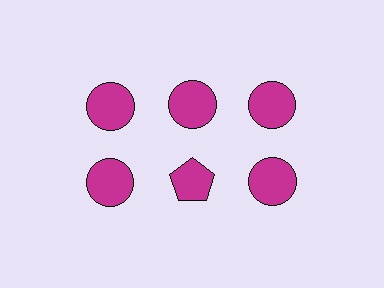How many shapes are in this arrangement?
There are 6 shapes arranged in a grid pattern.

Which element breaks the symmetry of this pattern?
The magenta pentagon in the second row, second from left column breaks the symmetry. All other shapes are magenta circles.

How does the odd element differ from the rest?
It has a different shape: pentagon instead of circle.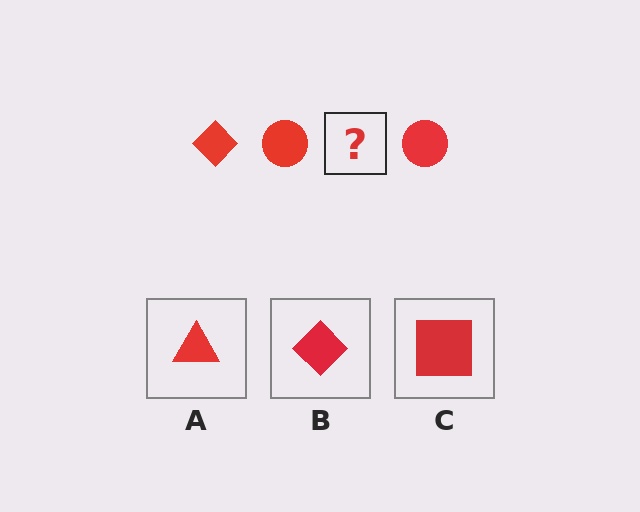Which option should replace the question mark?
Option B.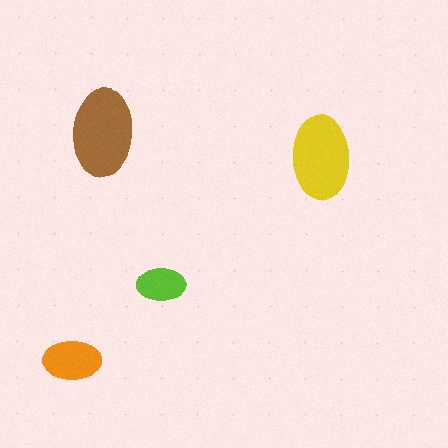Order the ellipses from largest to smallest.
the brown one, the yellow one, the orange one, the lime one.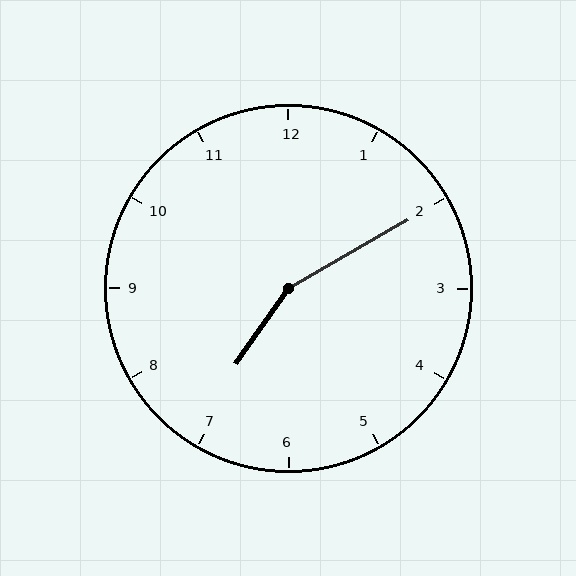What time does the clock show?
7:10.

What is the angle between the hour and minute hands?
Approximately 155 degrees.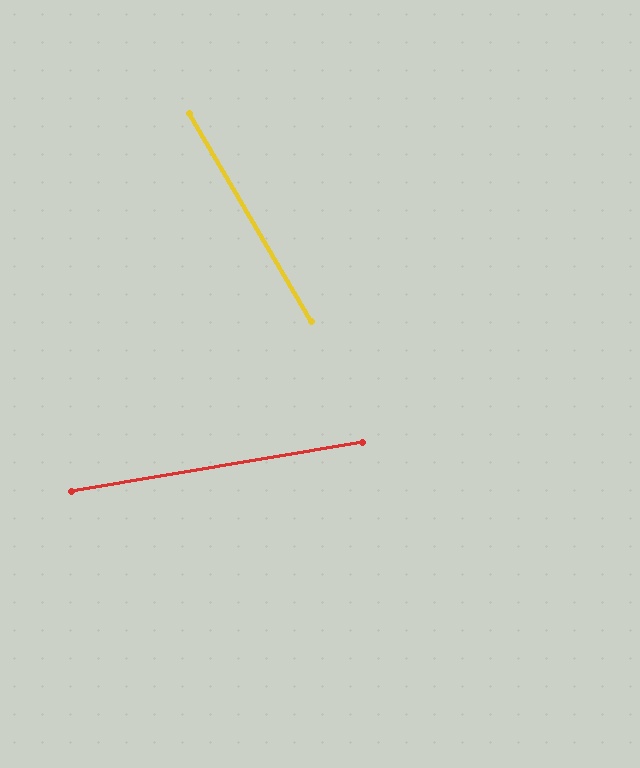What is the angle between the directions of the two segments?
Approximately 69 degrees.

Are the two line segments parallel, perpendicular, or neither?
Neither parallel nor perpendicular — they differ by about 69°.